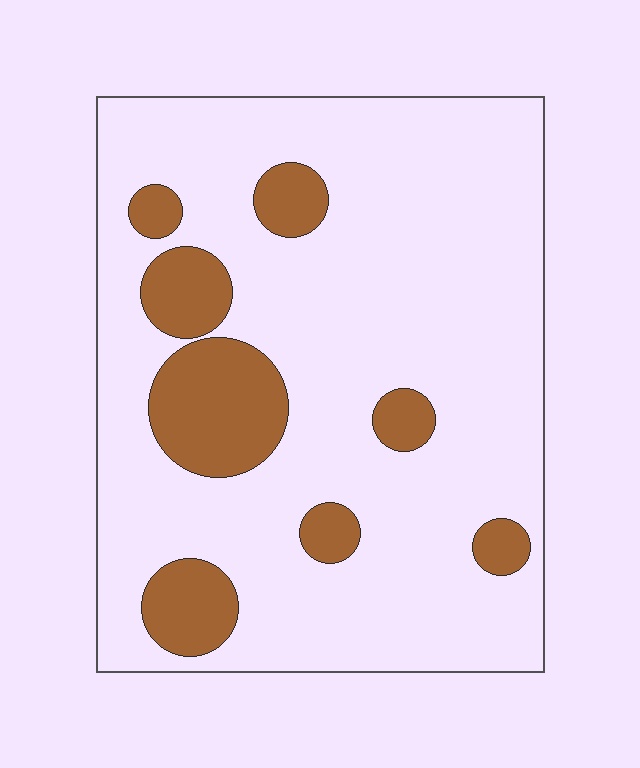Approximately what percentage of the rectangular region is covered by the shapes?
Approximately 20%.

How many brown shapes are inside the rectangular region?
8.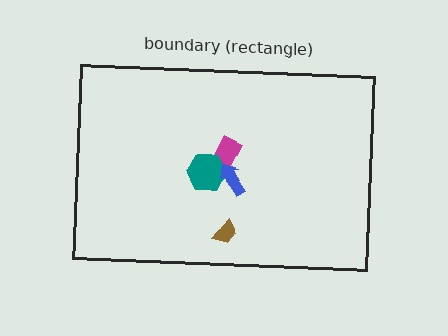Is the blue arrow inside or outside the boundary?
Inside.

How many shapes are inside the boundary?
4 inside, 0 outside.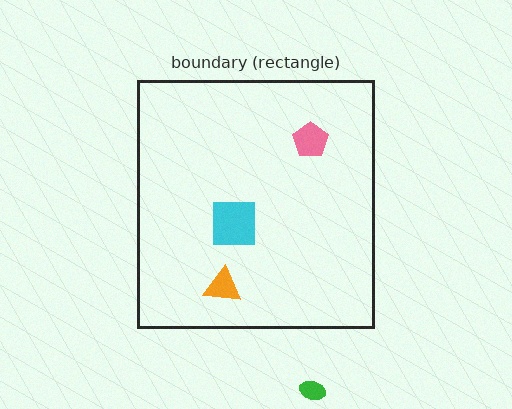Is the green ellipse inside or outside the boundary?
Outside.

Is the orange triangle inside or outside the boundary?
Inside.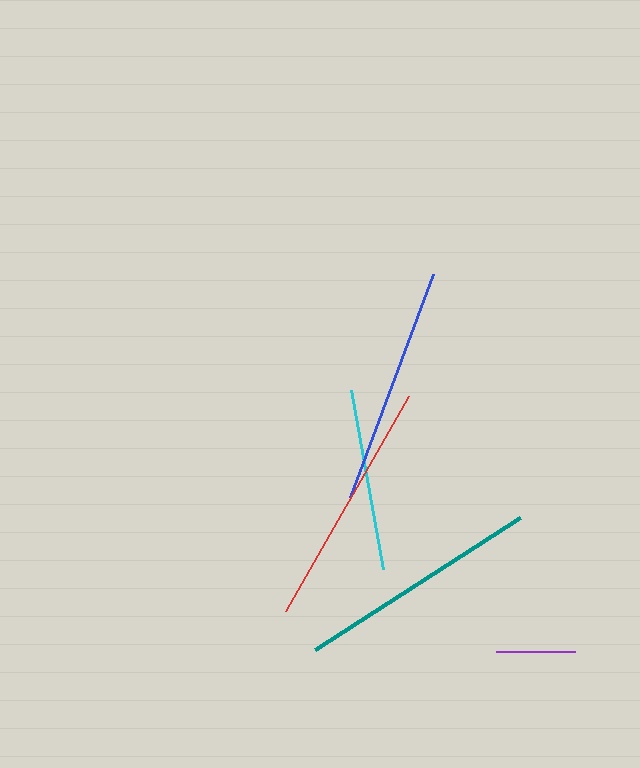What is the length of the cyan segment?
The cyan segment is approximately 181 pixels long.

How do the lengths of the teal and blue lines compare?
The teal and blue lines are approximately the same length.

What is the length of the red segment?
The red segment is approximately 248 pixels long.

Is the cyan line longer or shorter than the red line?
The red line is longer than the cyan line.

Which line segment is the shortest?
The purple line is the shortest at approximately 79 pixels.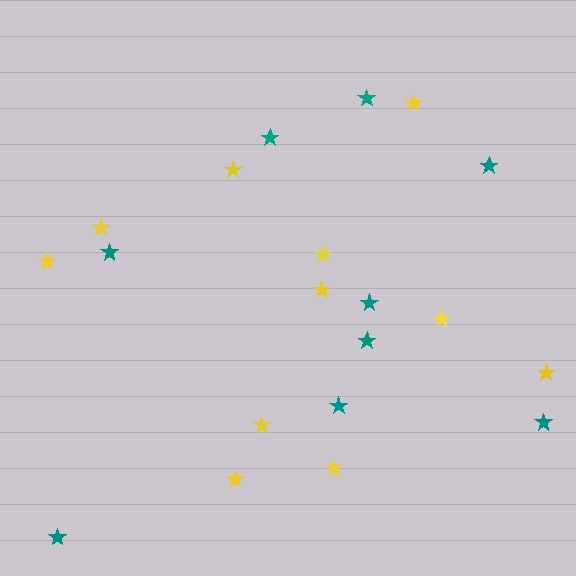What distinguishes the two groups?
There are 2 groups: one group of yellow stars (11) and one group of teal stars (9).